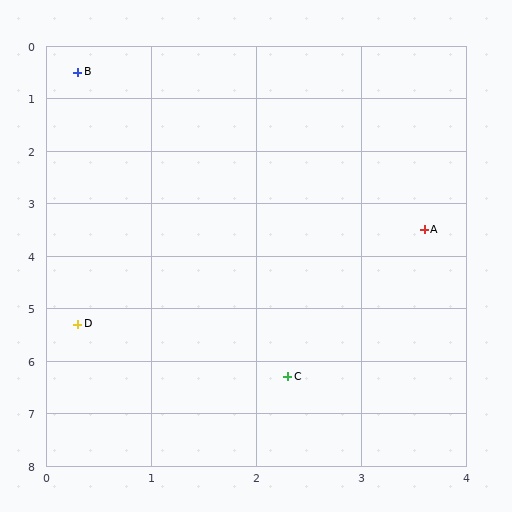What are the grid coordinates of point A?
Point A is at approximately (3.6, 3.5).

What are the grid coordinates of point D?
Point D is at approximately (0.3, 5.3).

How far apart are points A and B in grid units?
Points A and B are about 4.5 grid units apart.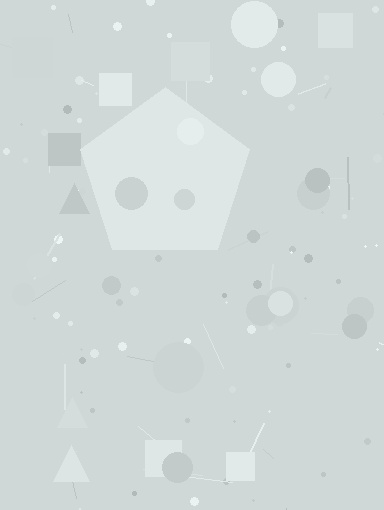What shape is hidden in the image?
A pentagon is hidden in the image.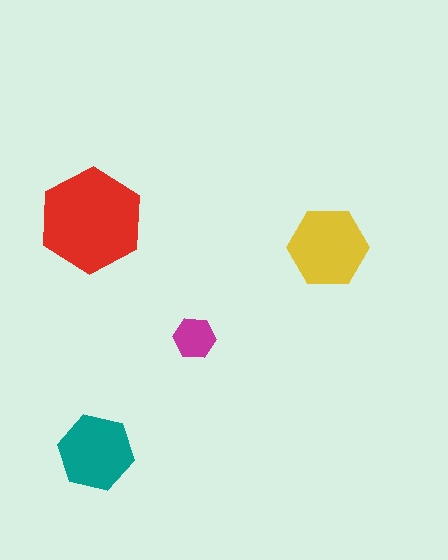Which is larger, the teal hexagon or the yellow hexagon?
The yellow one.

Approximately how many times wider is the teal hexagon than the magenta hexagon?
About 2 times wider.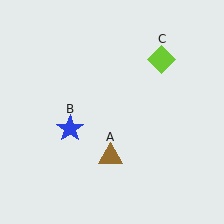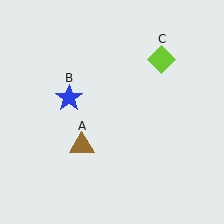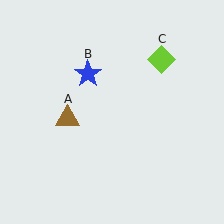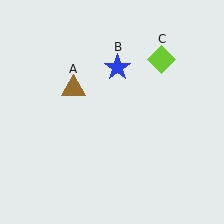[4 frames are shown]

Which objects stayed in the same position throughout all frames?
Lime diamond (object C) remained stationary.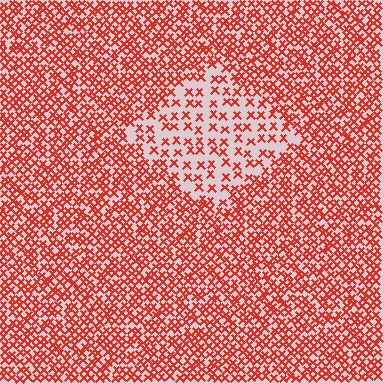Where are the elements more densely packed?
The elements are more densely packed outside the diamond boundary.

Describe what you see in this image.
The image contains small red elements arranged at two different densities. A diamond-shaped region is visible where the elements are less densely packed than the surrounding area.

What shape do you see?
I see a diamond.